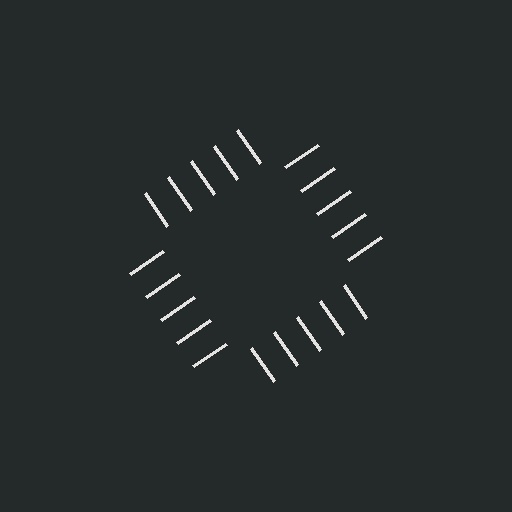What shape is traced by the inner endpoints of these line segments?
An illusory square — the line segments terminate on its edges but no continuous stroke is drawn.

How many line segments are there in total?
20 — 5 along each of the 4 edges.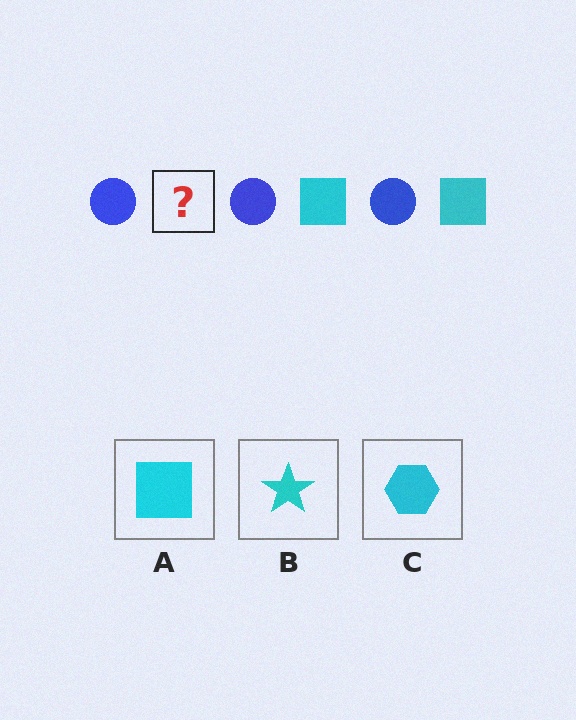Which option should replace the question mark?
Option A.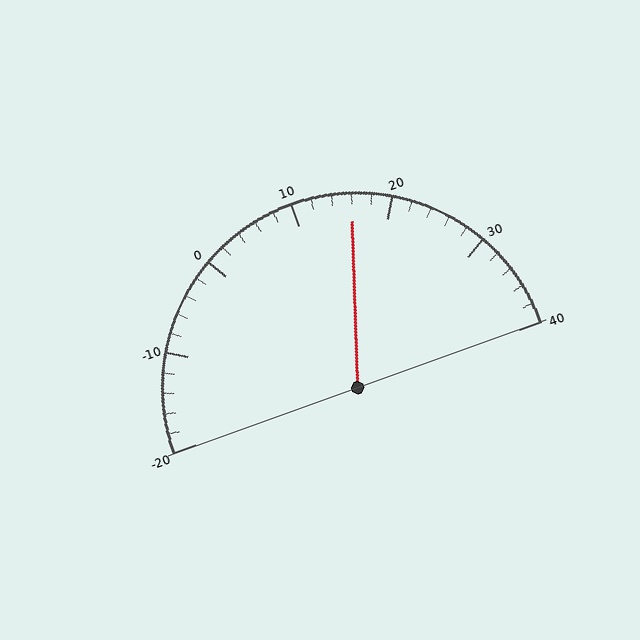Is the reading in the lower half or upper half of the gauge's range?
The reading is in the upper half of the range (-20 to 40).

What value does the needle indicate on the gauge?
The needle indicates approximately 16.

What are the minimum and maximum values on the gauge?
The gauge ranges from -20 to 40.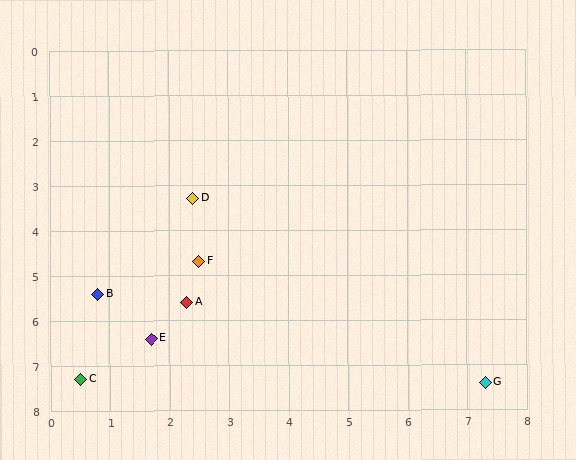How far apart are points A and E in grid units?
Points A and E are about 1.0 grid units apart.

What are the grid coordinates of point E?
Point E is at approximately (1.7, 6.4).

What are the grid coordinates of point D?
Point D is at approximately (2.4, 3.3).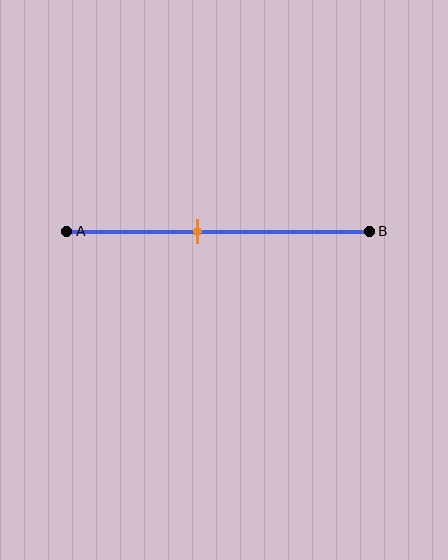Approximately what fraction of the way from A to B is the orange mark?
The orange mark is approximately 45% of the way from A to B.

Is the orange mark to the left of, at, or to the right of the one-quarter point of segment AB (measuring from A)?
The orange mark is to the right of the one-quarter point of segment AB.